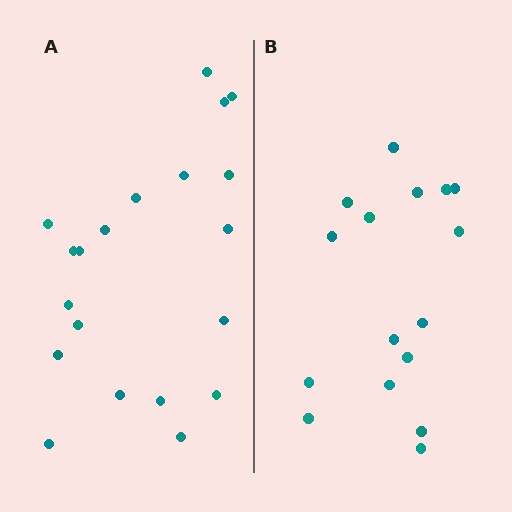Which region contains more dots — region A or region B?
Region A (the left region) has more dots.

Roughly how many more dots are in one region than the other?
Region A has about 4 more dots than region B.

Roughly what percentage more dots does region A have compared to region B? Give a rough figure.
About 25% more.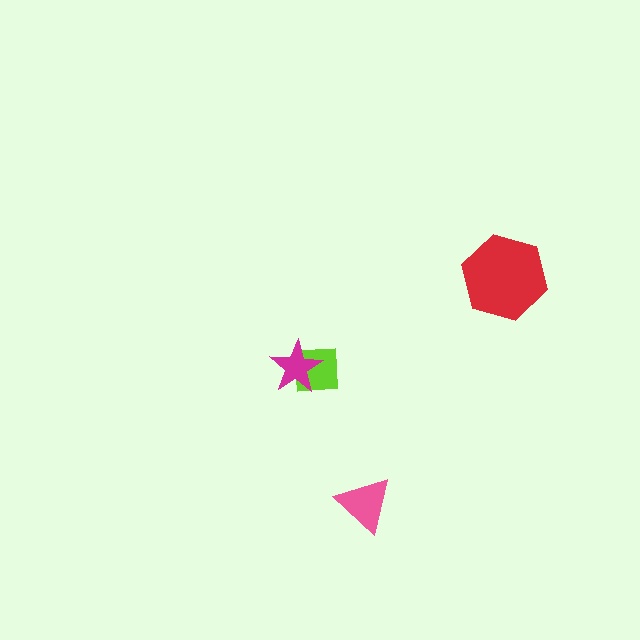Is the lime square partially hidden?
Yes, it is partially covered by another shape.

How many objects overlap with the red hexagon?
0 objects overlap with the red hexagon.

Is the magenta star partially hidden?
No, no other shape covers it.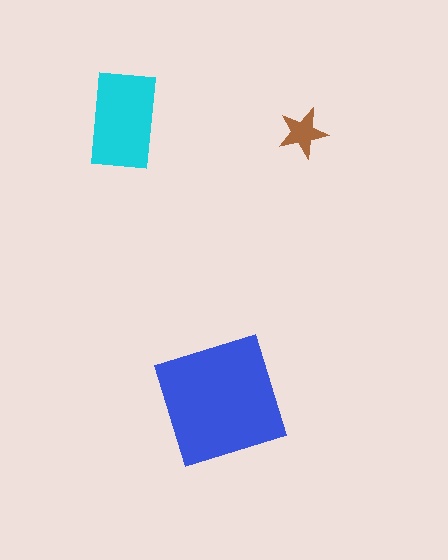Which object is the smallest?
The brown star.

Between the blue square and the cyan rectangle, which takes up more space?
The blue square.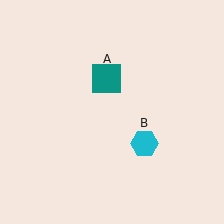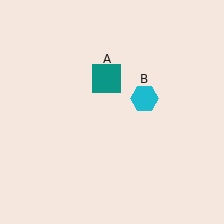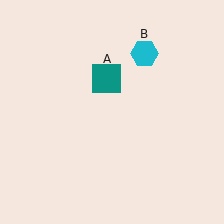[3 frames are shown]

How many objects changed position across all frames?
1 object changed position: cyan hexagon (object B).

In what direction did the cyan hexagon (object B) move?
The cyan hexagon (object B) moved up.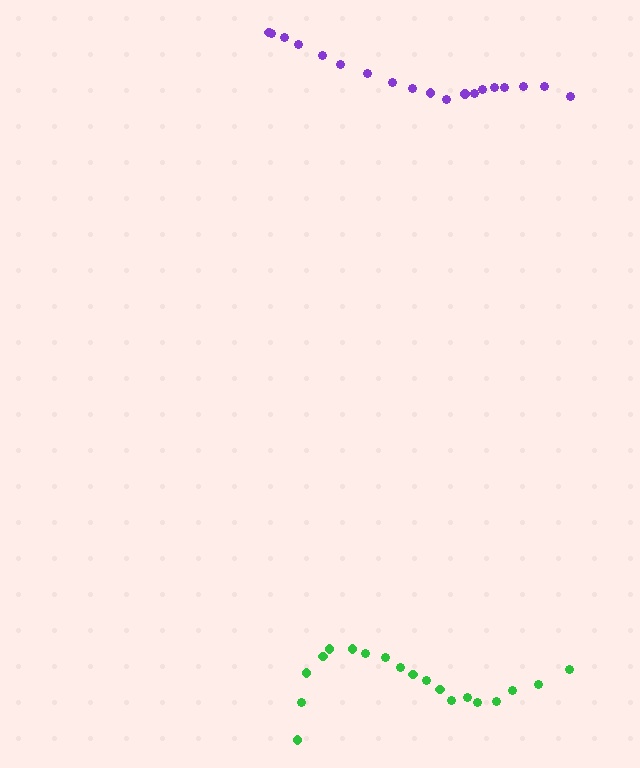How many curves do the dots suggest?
There are 2 distinct paths.